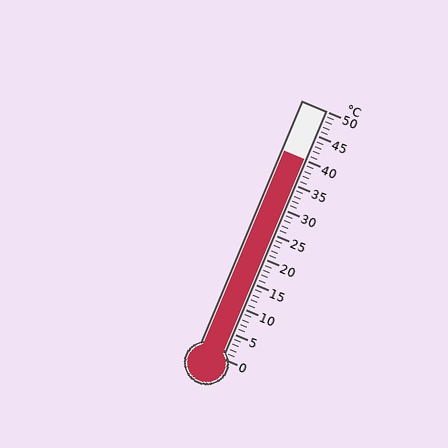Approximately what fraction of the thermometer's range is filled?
The thermometer is filled to approximately 80% of its range.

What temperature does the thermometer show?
The thermometer shows approximately 40°C.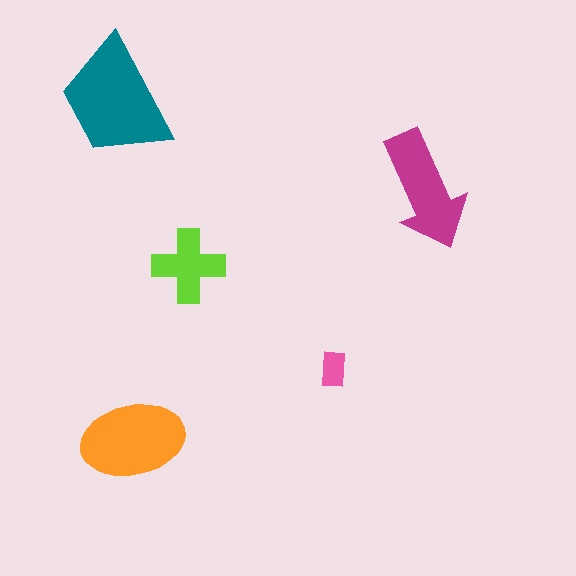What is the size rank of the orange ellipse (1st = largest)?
2nd.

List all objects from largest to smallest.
The teal trapezoid, the orange ellipse, the magenta arrow, the lime cross, the pink rectangle.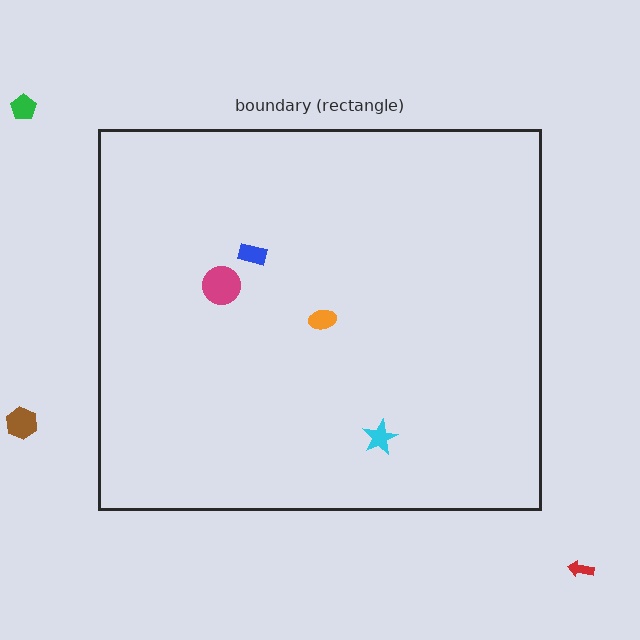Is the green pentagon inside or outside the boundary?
Outside.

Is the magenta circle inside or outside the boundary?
Inside.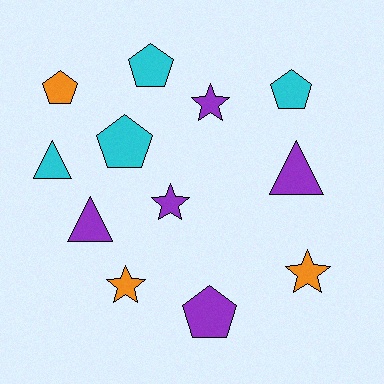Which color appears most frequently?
Purple, with 5 objects.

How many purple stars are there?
There are 2 purple stars.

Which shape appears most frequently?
Pentagon, with 5 objects.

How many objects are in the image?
There are 12 objects.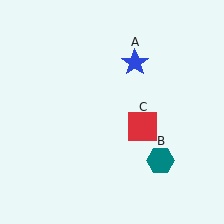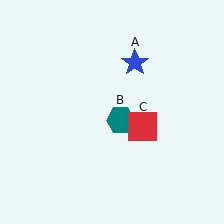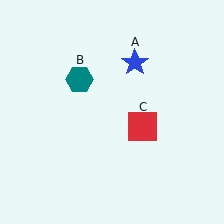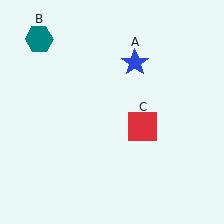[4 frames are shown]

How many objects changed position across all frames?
1 object changed position: teal hexagon (object B).